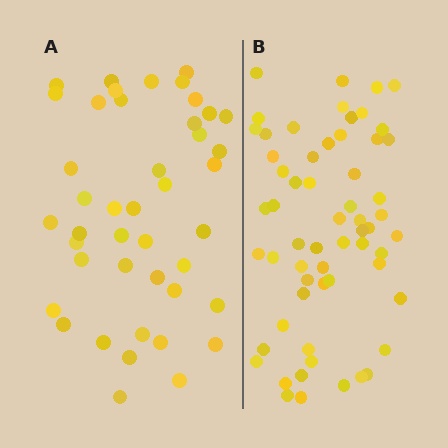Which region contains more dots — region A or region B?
Region B (the right region) has more dots.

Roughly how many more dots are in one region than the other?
Region B has approximately 15 more dots than region A.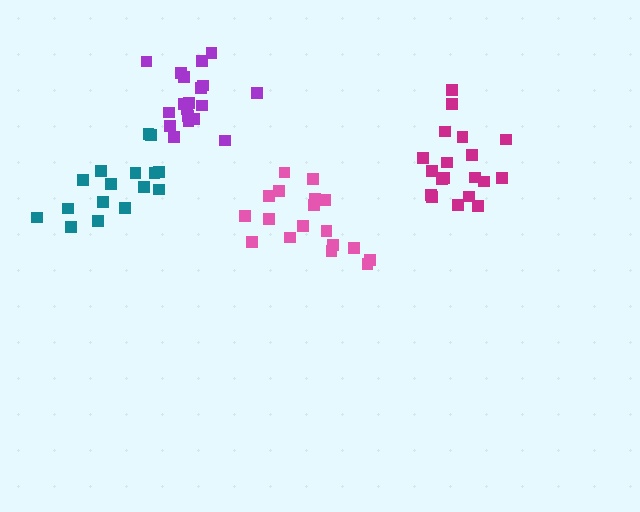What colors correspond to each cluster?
The clusters are colored: pink, teal, purple, magenta.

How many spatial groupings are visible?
There are 4 spatial groupings.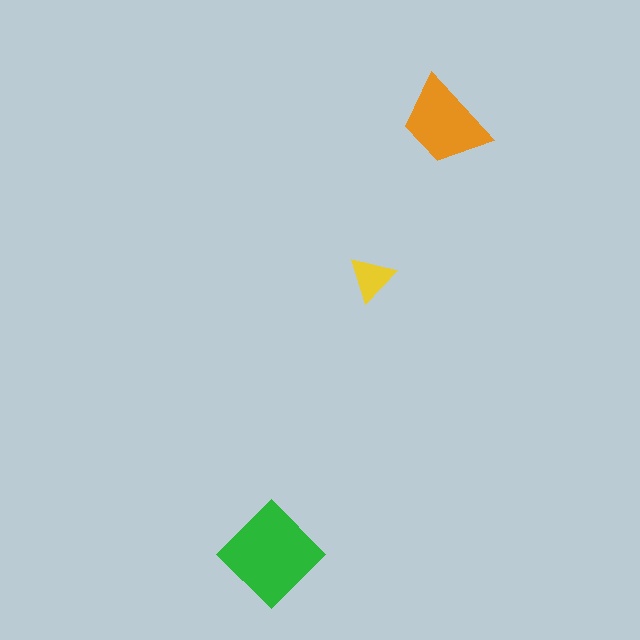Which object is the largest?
The green diamond.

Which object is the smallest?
The yellow triangle.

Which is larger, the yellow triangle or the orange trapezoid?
The orange trapezoid.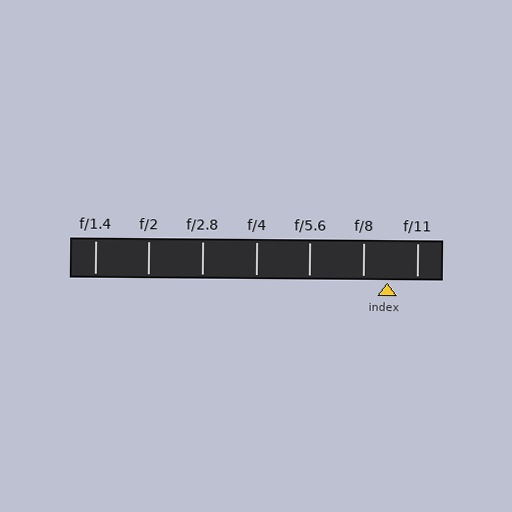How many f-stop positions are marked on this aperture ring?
There are 7 f-stop positions marked.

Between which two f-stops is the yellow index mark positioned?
The index mark is between f/8 and f/11.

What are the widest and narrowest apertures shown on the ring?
The widest aperture shown is f/1.4 and the narrowest is f/11.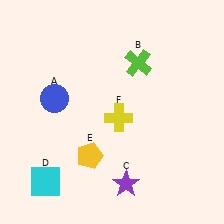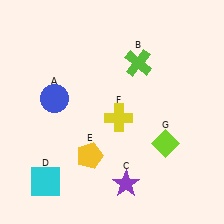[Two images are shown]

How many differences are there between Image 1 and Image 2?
There is 1 difference between the two images.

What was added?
A lime diamond (G) was added in Image 2.